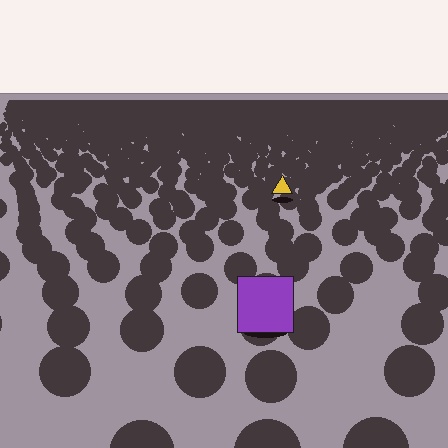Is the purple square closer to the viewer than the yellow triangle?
Yes. The purple square is closer — you can tell from the texture gradient: the ground texture is coarser near it.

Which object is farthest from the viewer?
The yellow triangle is farthest from the viewer. It appears smaller and the ground texture around it is denser.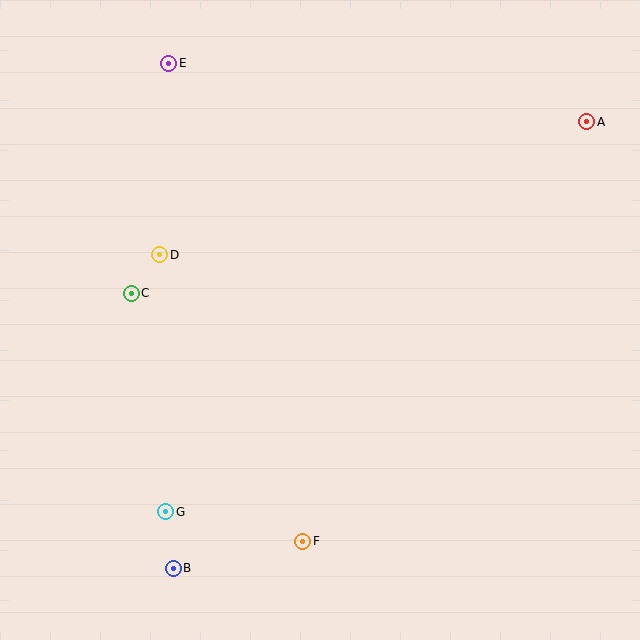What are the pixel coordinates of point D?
Point D is at (160, 255).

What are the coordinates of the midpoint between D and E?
The midpoint between D and E is at (164, 159).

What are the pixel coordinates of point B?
Point B is at (173, 568).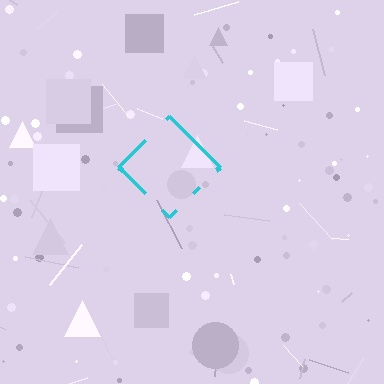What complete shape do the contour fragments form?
The contour fragments form a diamond.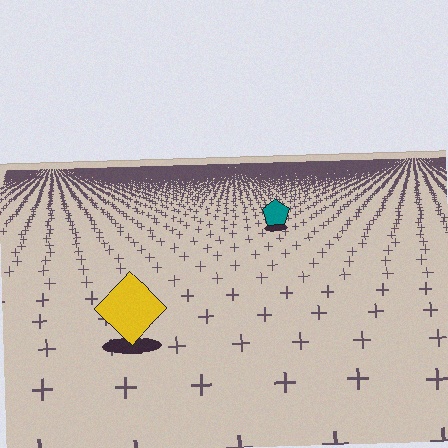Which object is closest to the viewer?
The yellow diamond is closest. The texture marks near it are larger and more spread out.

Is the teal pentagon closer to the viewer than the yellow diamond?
No. The yellow diamond is closer — you can tell from the texture gradient: the ground texture is coarser near it.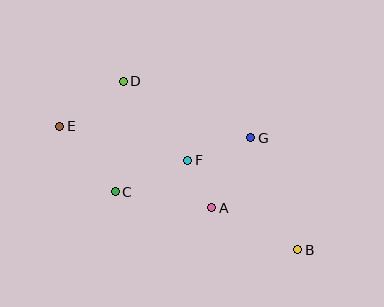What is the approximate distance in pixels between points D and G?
The distance between D and G is approximately 140 pixels.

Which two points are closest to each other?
Points A and F are closest to each other.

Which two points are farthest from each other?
Points B and E are farthest from each other.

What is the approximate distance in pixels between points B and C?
The distance between B and C is approximately 191 pixels.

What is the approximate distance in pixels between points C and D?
The distance between C and D is approximately 110 pixels.